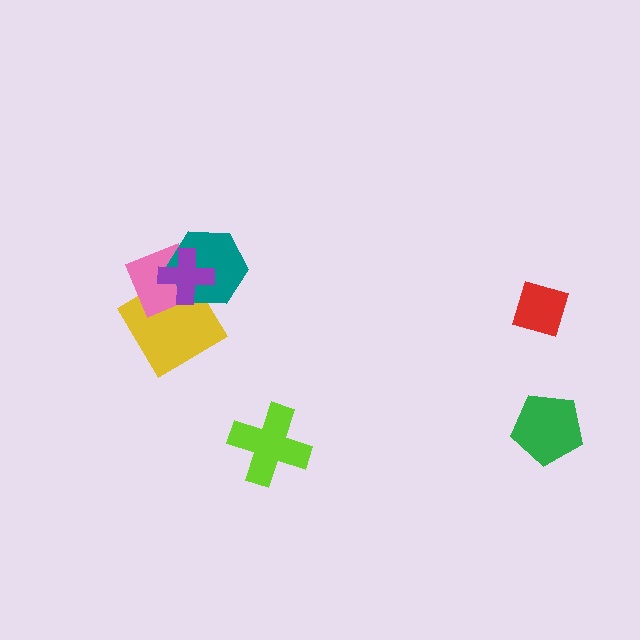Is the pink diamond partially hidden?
Yes, it is partially covered by another shape.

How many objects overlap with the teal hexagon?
3 objects overlap with the teal hexagon.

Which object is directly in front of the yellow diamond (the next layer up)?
The pink diamond is directly in front of the yellow diamond.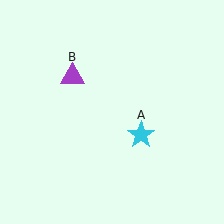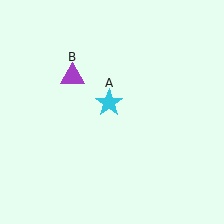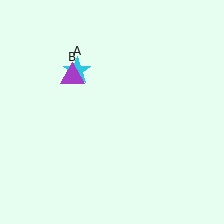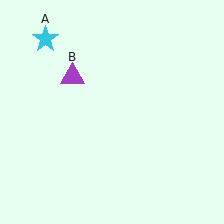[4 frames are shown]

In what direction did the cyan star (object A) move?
The cyan star (object A) moved up and to the left.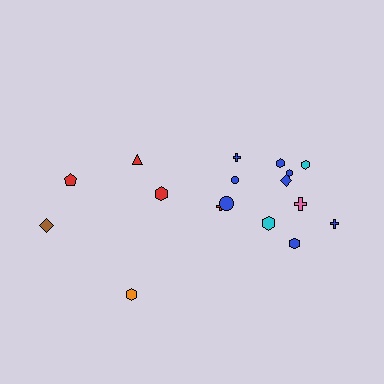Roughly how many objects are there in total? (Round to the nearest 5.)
Roughly 15 objects in total.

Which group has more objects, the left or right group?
The right group.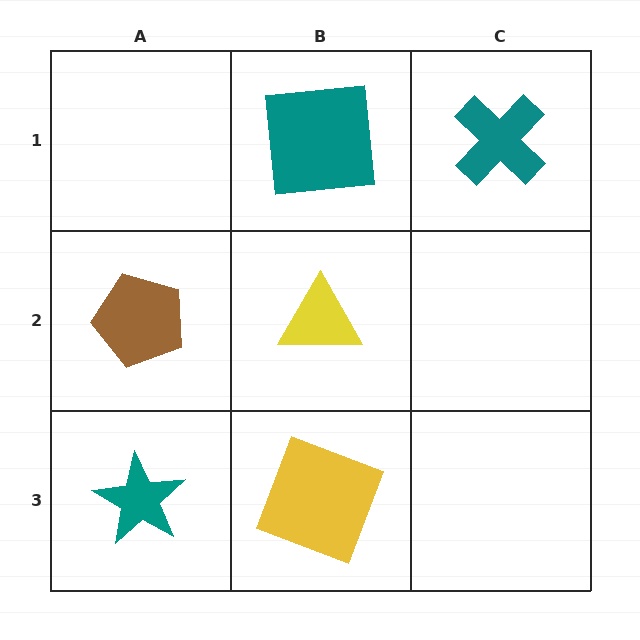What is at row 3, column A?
A teal star.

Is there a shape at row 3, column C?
No, that cell is empty.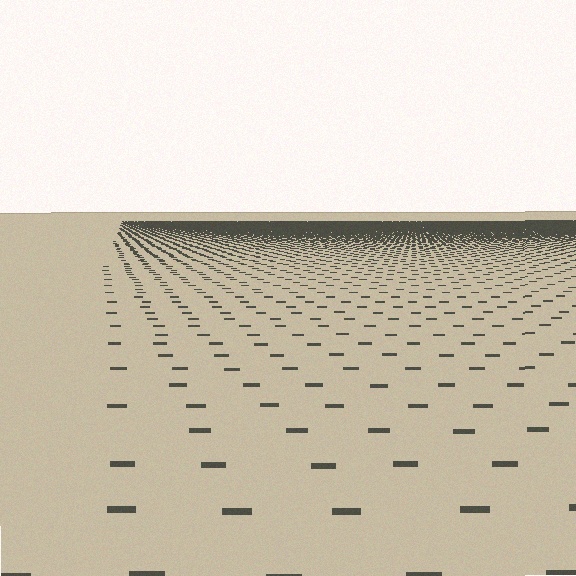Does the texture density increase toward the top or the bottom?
Density increases toward the top.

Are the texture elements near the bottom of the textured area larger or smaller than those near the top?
Larger. Near the bottom, elements are closer to the viewer and appear at a bigger on-screen size.